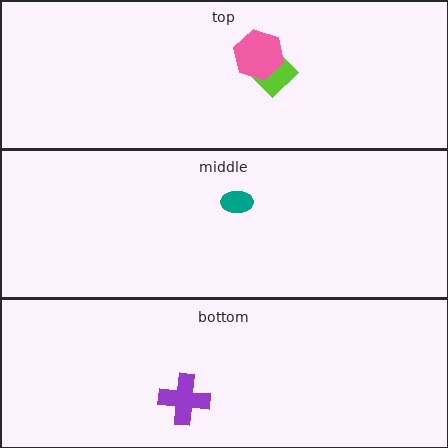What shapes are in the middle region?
The teal ellipse.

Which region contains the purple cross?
The bottom region.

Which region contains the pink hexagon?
The top region.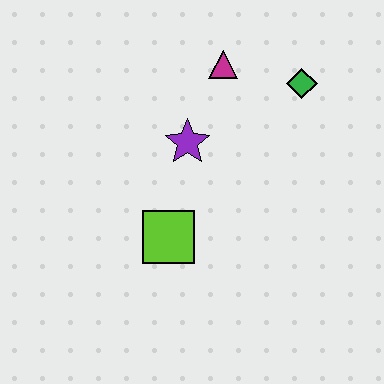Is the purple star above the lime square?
Yes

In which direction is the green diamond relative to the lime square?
The green diamond is above the lime square.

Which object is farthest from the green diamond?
The lime square is farthest from the green diamond.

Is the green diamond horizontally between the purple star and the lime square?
No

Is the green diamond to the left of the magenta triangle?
No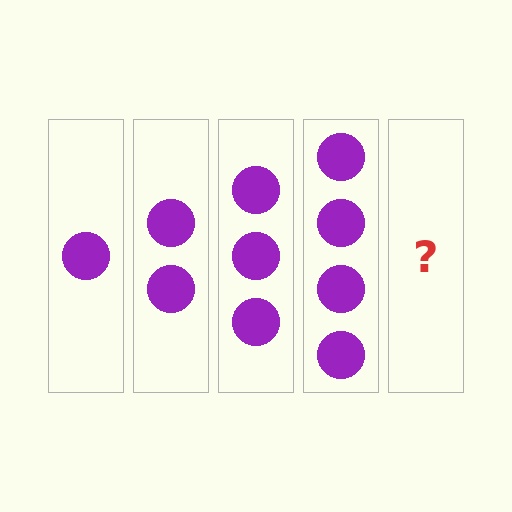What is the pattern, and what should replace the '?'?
The pattern is that each step adds one more circle. The '?' should be 5 circles.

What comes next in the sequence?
The next element should be 5 circles.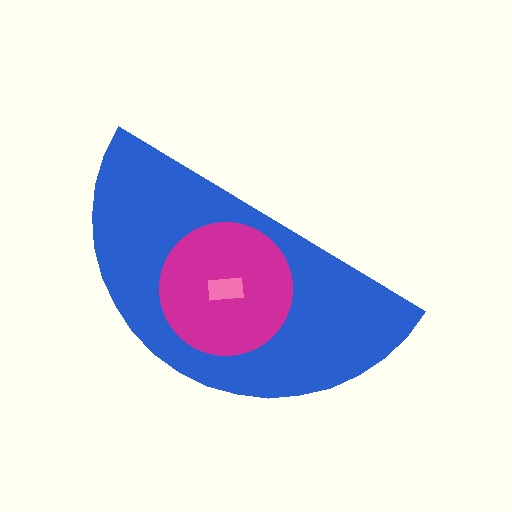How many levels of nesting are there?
3.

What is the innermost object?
The pink rectangle.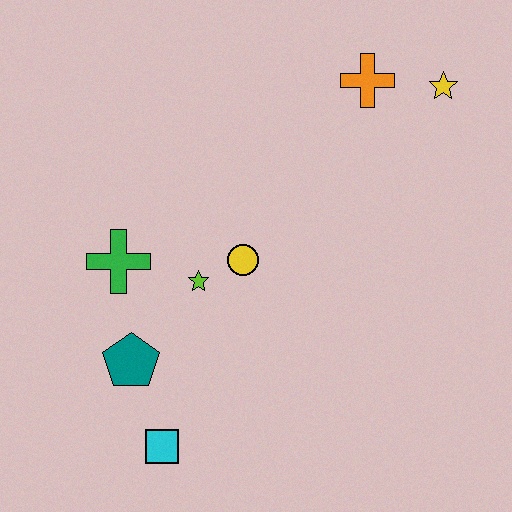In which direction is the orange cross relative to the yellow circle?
The orange cross is above the yellow circle.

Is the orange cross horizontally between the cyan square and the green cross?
No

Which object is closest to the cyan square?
The teal pentagon is closest to the cyan square.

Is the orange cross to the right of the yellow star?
No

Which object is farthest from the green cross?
The yellow star is farthest from the green cross.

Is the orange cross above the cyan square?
Yes